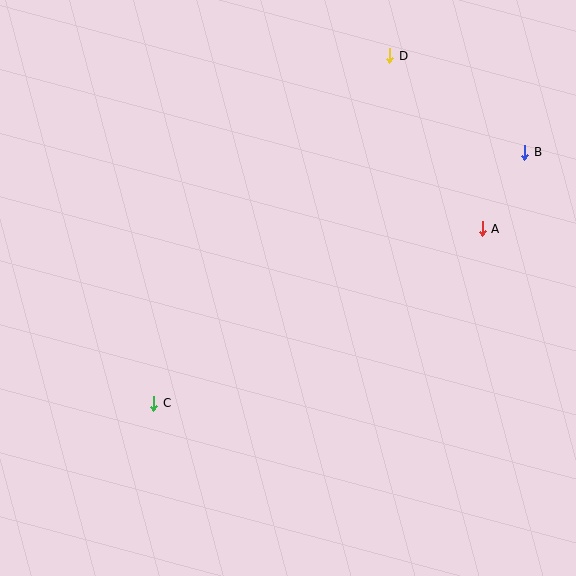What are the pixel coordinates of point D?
Point D is at (390, 56).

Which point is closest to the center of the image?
Point C at (154, 403) is closest to the center.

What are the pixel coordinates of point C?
Point C is at (154, 403).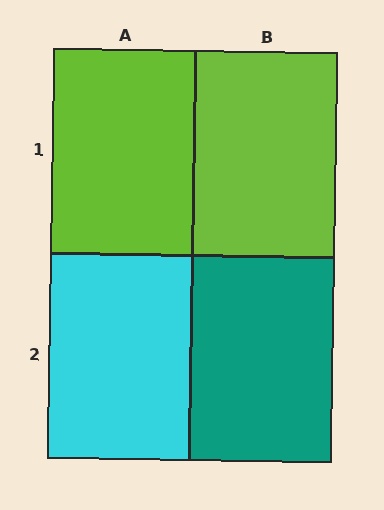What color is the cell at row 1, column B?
Lime.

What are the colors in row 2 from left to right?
Cyan, teal.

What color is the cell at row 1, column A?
Lime.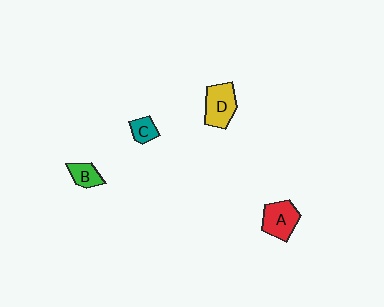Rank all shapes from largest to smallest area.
From largest to smallest: D (yellow), A (red), B (green), C (teal).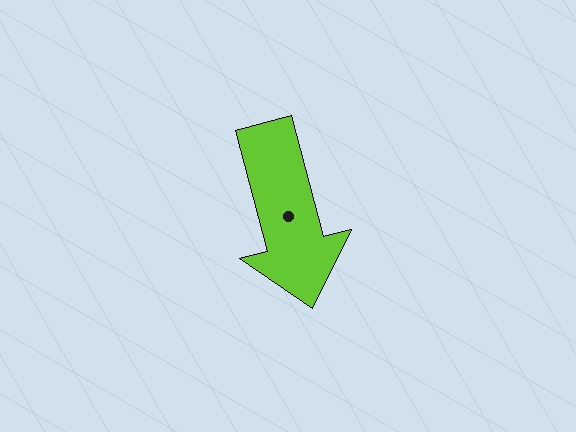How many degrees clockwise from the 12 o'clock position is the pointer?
Approximately 165 degrees.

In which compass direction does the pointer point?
South.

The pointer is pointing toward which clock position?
Roughly 6 o'clock.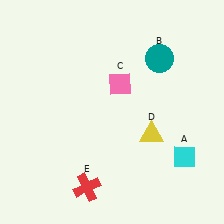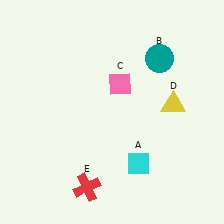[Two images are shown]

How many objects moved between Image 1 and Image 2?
2 objects moved between the two images.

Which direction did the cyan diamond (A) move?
The cyan diamond (A) moved left.